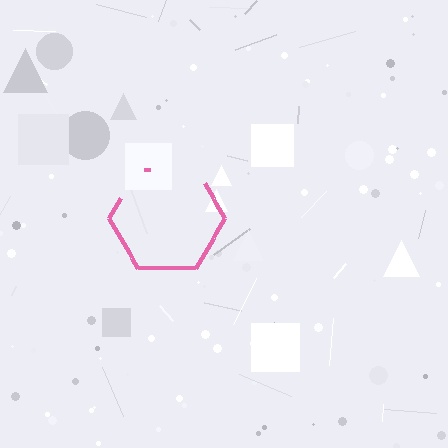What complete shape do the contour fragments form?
The contour fragments form a hexagon.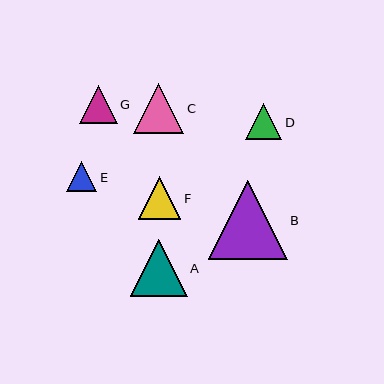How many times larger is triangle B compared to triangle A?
Triangle B is approximately 1.4 times the size of triangle A.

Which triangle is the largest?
Triangle B is the largest with a size of approximately 79 pixels.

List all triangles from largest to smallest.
From largest to smallest: B, A, C, F, G, D, E.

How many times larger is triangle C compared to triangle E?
Triangle C is approximately 1.7 times the size of triangle E.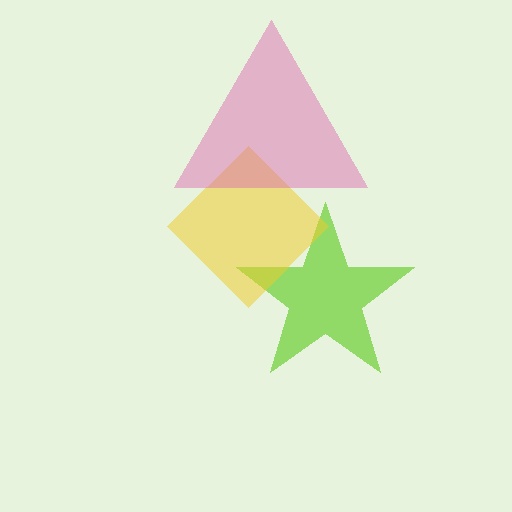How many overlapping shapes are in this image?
There are 3 overlapping shapes in the image.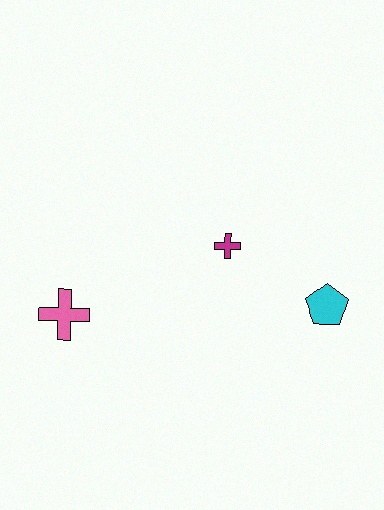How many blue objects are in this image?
There are no blue objects.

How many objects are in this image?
There are 3 objects.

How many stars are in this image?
There are no stars.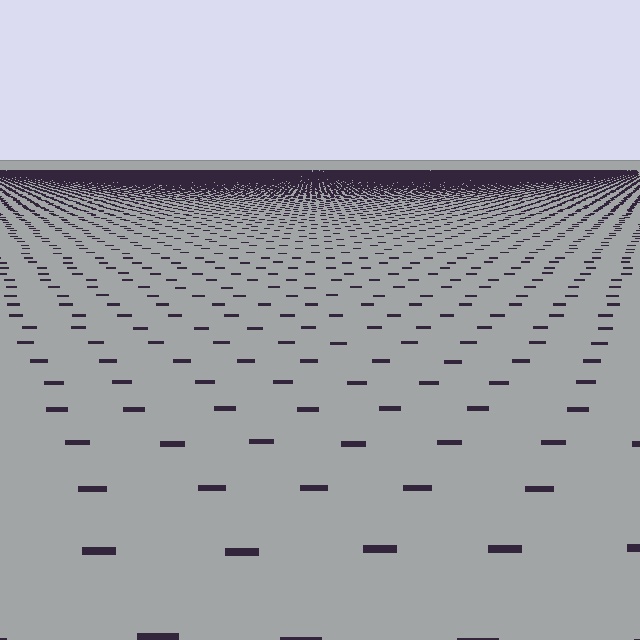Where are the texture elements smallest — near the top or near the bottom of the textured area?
Near the top.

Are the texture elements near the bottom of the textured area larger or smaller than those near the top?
Larger. Near the bottom, elements are closer to the viewer and appear at a bigger on-screen size.